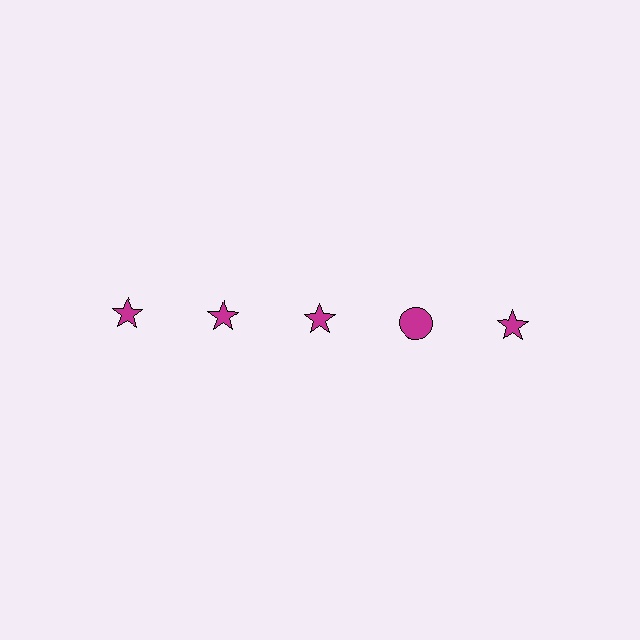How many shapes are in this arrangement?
There are 5 shapes arranged in a grid pattern.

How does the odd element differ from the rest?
It has a different shape: circle instead of star.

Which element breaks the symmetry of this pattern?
The magenta circle in the top row, second from right column breaks the symmetry. All other shapes are magenta stars.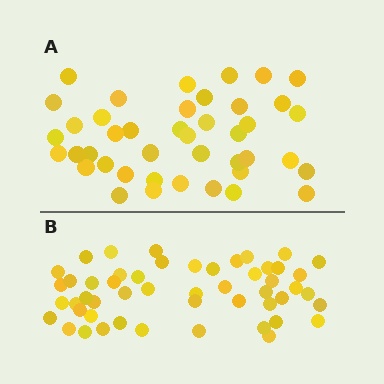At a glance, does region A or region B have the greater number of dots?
Region B (the bottom region) has more dots.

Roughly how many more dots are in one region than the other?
Region B has roughly 8 or so more dots than region A.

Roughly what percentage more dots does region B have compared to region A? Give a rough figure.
About 20% more.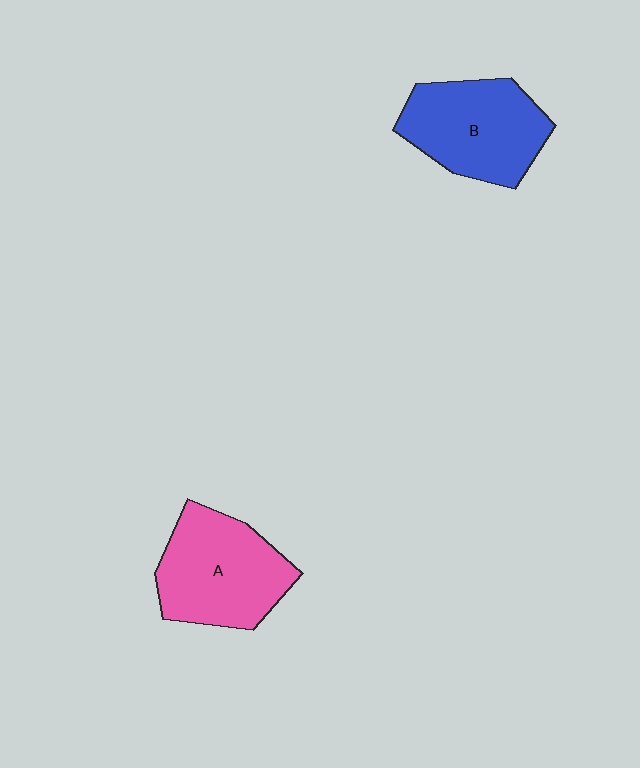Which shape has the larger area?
Shape A (pink).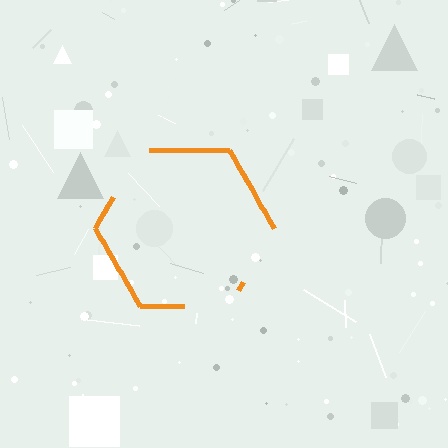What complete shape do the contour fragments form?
The contour fragments form a hexagon.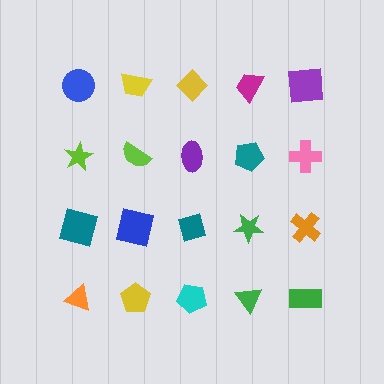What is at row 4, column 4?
A green triangle.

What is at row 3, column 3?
A teal diamond.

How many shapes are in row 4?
5 shapes.